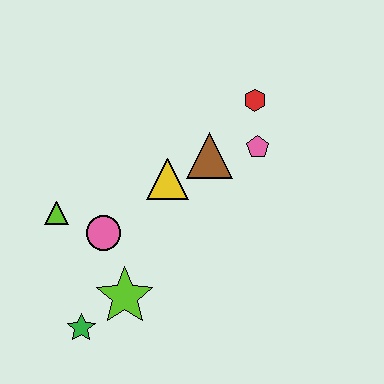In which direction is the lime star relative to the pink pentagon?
The lime star is below the pink pentagon.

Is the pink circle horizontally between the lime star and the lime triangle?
Yes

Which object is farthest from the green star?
The red hexagon is farthest from the green star.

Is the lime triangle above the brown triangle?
No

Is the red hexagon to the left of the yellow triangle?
No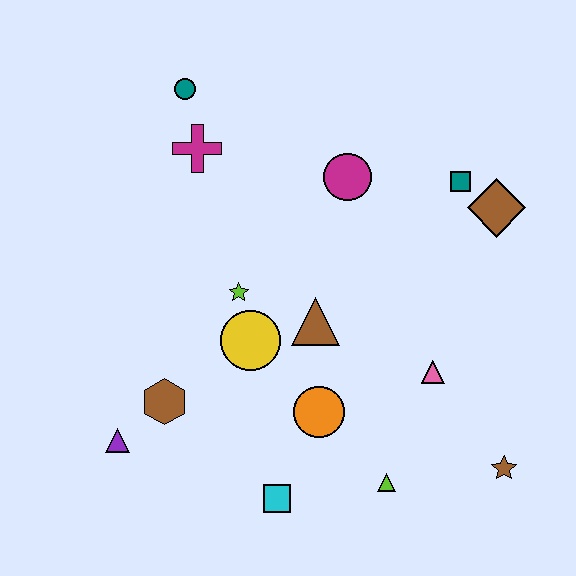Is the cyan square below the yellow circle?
Yes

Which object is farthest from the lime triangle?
The teal circle is farthest from the lime triangle.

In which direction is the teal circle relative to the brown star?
The teal circle is above the brown star.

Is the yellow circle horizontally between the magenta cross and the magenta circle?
Yes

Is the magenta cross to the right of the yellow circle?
No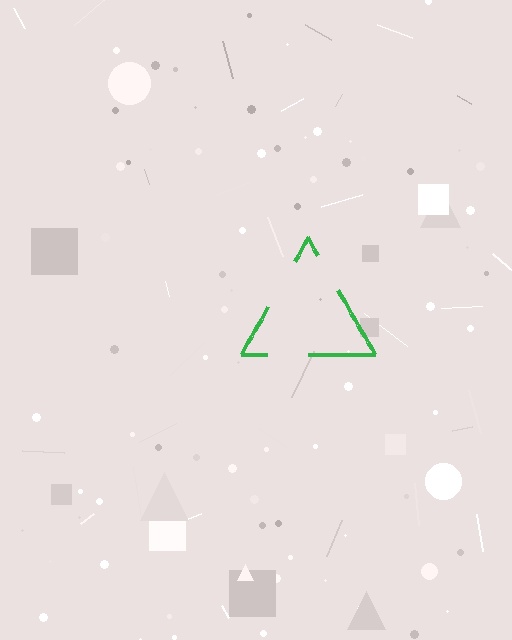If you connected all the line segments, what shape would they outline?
They would outline a triangle.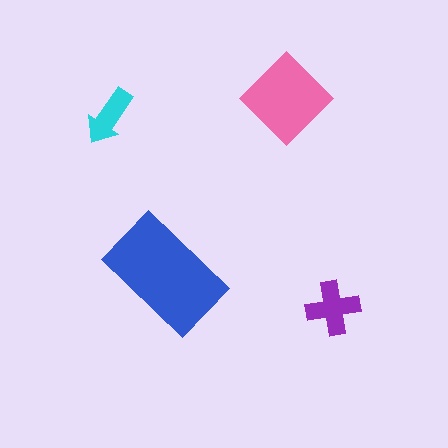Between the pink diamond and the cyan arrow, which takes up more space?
The pink diamond.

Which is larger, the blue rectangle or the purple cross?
The blue rectangle.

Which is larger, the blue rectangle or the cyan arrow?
The blue rectangle.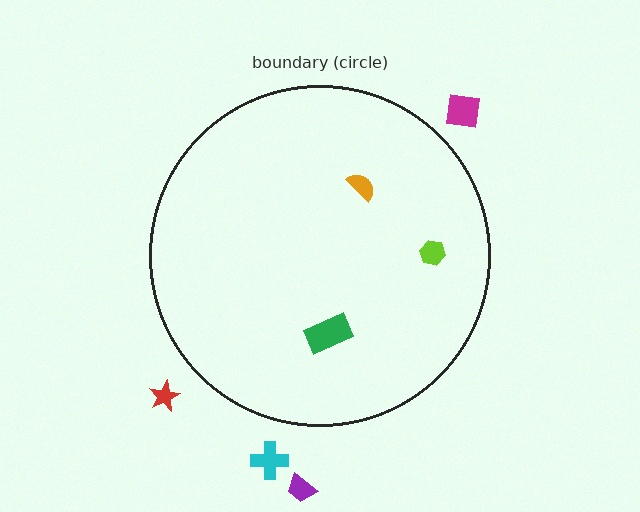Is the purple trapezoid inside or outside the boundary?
Outside.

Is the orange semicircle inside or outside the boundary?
Inside.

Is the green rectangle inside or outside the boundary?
Inside.